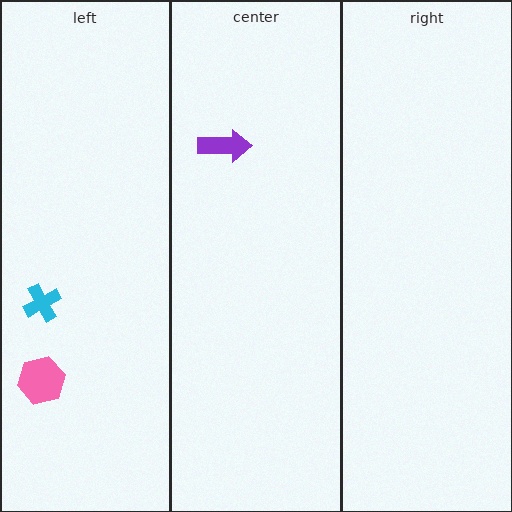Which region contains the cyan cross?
The left region.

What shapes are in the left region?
The pink hexagon, the cyan cross.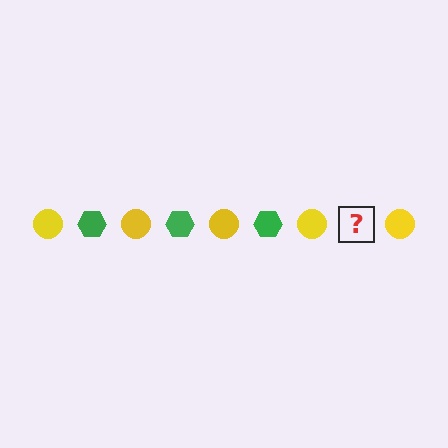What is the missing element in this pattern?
The missing element is a green hexagon.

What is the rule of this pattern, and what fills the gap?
The rule is that the pattern alternates between yellow circle and green hexagon. The gap should be filled with a green hexagon.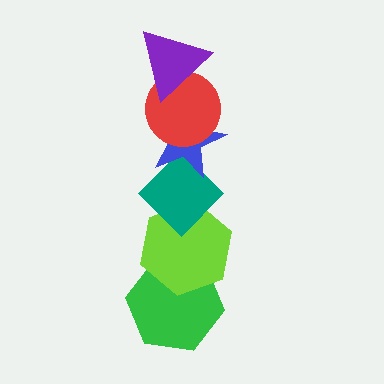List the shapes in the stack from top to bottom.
From top to bottom: the purple triangle, the red circle, the blue star, the teal diamond, the lime hexagon, the green hexagon.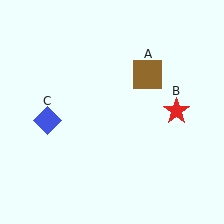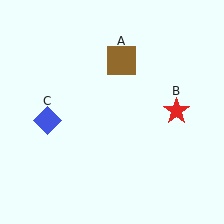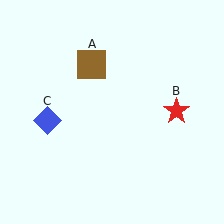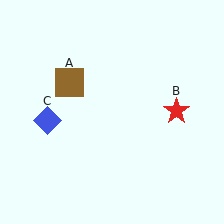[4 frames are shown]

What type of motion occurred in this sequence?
The brown square (object A) rotated counterclockwise around the center of the scene.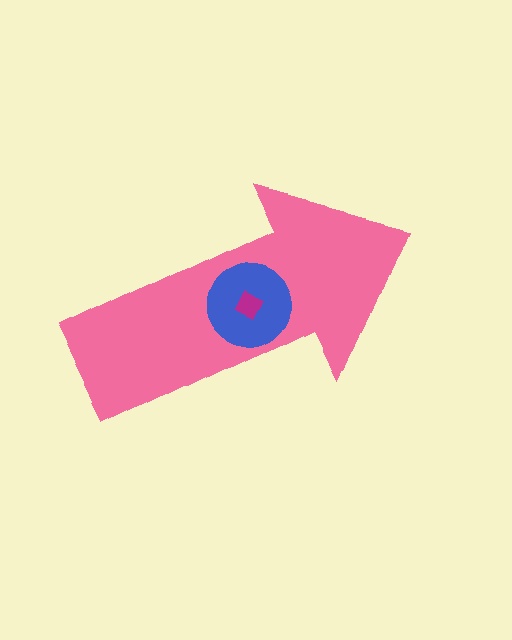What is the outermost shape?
The pink arrow.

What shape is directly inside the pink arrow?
The blue circle.